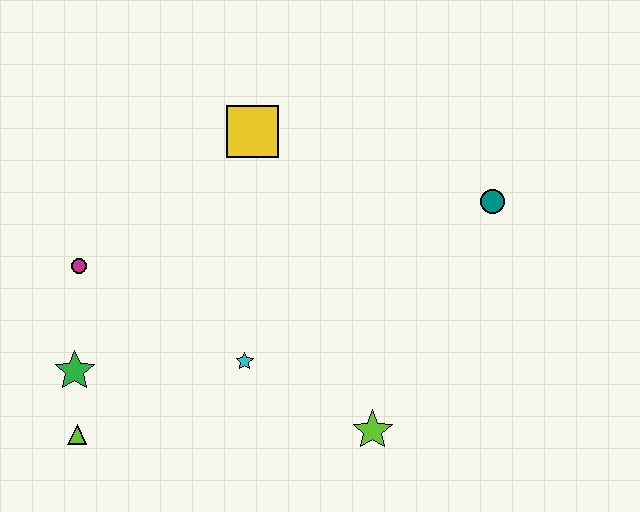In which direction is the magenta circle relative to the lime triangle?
The magenta circle is above the lime triangle.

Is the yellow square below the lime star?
No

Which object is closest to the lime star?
The cyan star is closest to the lime star.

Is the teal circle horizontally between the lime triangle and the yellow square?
No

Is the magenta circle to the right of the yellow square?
No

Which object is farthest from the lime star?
The magenta circle is farthest from the lime star.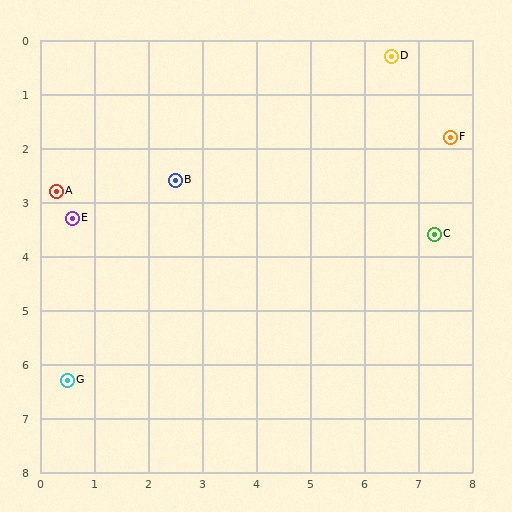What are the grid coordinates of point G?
Point G is at approximately (0.5, 6.3).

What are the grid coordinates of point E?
Point E is at approximately (0.6, 3.3).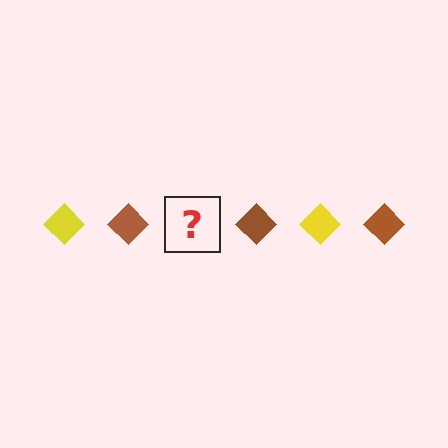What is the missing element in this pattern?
The missing element is a yellow diamond.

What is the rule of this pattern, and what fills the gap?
The rule is that the pattern cycles through yellow, brown diamonds. The gap should be filled with a yellow diamond.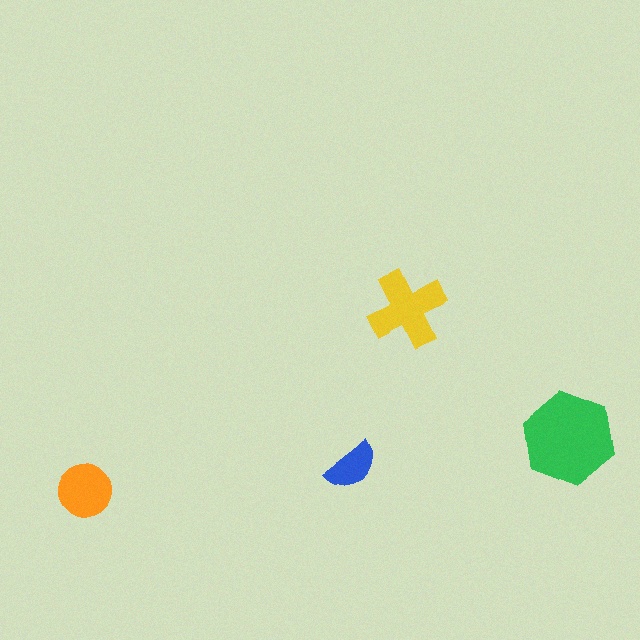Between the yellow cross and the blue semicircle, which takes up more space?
The yellow cross.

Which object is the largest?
The green hexagon.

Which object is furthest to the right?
The green hexagon is rightmost.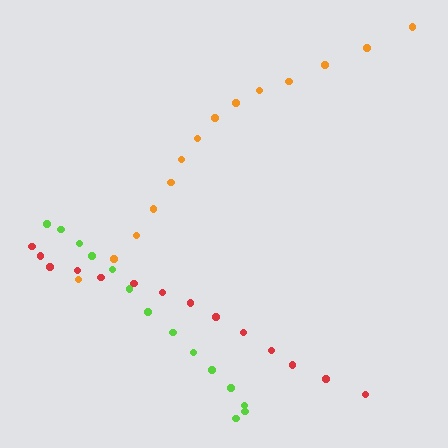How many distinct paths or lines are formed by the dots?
There are 3 distinct paths.